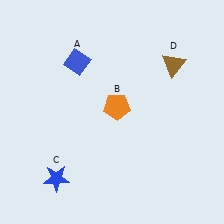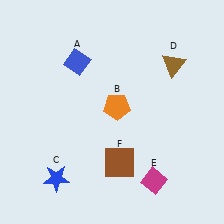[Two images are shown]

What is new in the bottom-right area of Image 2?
A magenta diamond (E) was added in the bottom-right area of Image 2.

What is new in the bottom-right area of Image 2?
A brown square (F) was added in the bottom-right area of Image 2.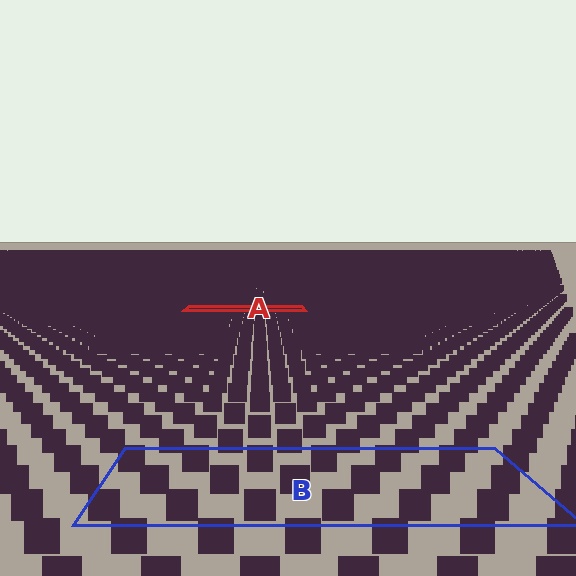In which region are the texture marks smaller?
The texture marks are smaller in region A, because it is farther away.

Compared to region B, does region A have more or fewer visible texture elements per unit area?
Region A has more texture elements per unit area — they are packed more densely because it is farther away.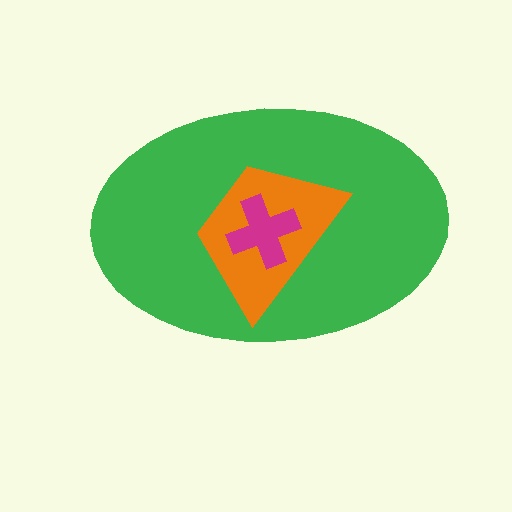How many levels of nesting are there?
3.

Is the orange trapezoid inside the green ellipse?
Yes.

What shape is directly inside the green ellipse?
The orange trapezoid.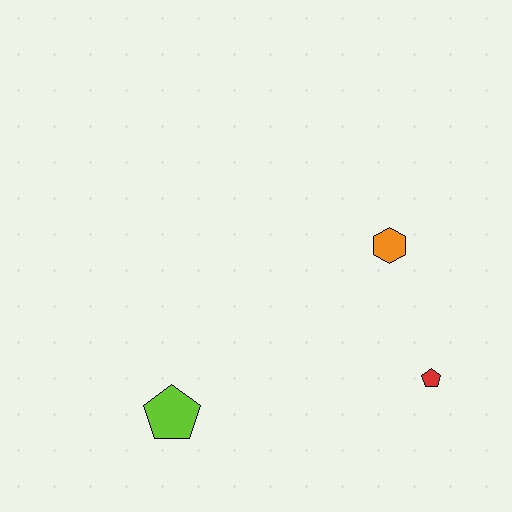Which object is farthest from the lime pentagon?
The orange hexagon is farthest from the lime pentagon.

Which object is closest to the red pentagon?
The orange hexagon is closest to the red pentagon.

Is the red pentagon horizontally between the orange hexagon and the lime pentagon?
No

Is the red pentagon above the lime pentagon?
Yes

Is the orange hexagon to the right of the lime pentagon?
Yes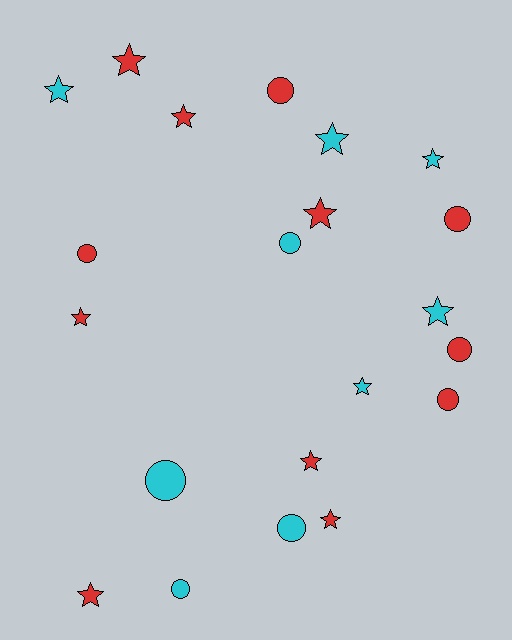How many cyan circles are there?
There are 4 cyan circles.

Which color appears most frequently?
Red, with 12 objects.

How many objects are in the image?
There are 21 objects.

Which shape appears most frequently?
Star, with 12 objects.